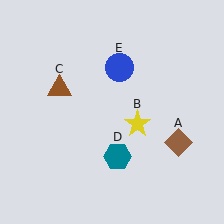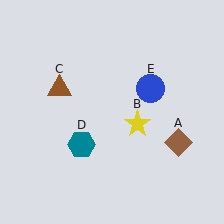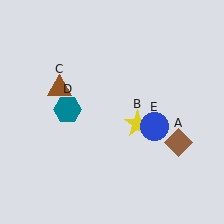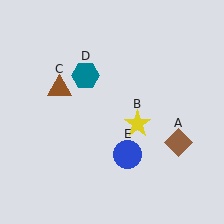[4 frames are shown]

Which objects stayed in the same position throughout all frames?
Brown diamond (object A) and yellow star (object B) and brown triangle (object C) remained stationary.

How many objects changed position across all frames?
2 objects changed position: teal hexagon (object D), blue circle (object E).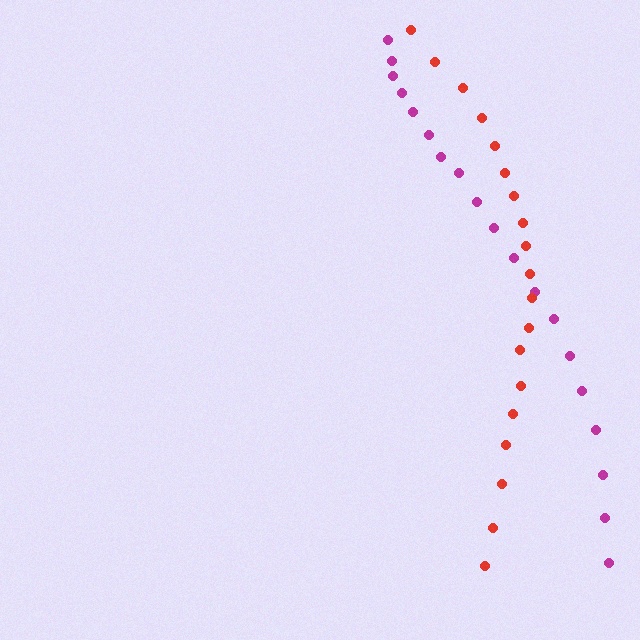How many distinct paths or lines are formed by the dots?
There are 2 distinct paths.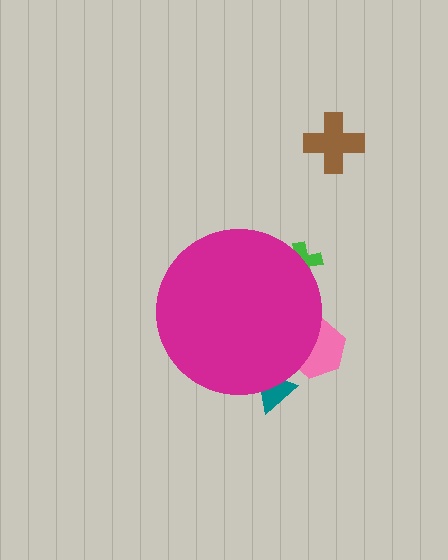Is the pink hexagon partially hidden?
Yes, the pink hexagon is partially hidden behind the magenta circle.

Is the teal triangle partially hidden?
Yes, the teal triangle is partially hidden behind the magenta circle.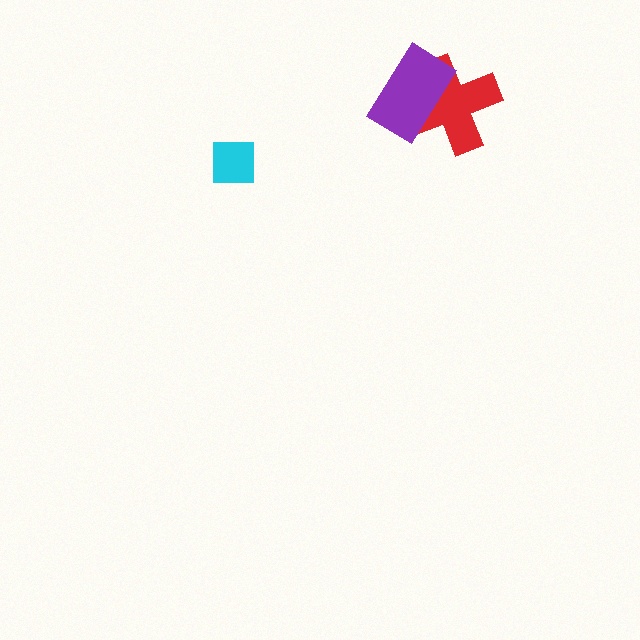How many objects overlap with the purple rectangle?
1 object overlaps with the purple rectangle.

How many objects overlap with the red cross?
1 object overlaps with the red cross.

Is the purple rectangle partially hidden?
No, no other shape covers it.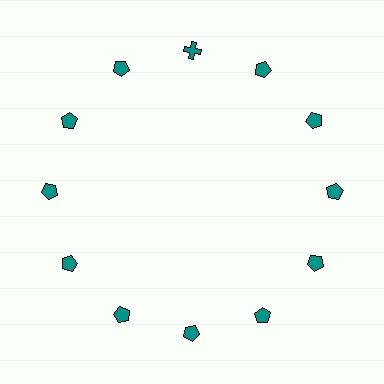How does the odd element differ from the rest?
It has a different shape: cross instead of pentagon.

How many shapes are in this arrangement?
There are 12 shapes arranged in a ring pattern.